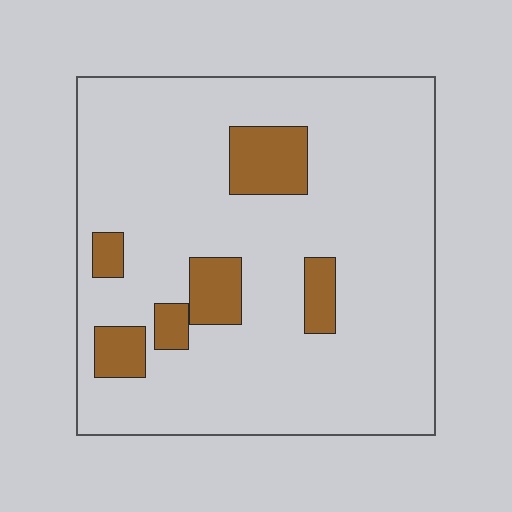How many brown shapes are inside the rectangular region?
6.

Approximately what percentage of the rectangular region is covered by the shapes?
Approximately 15%.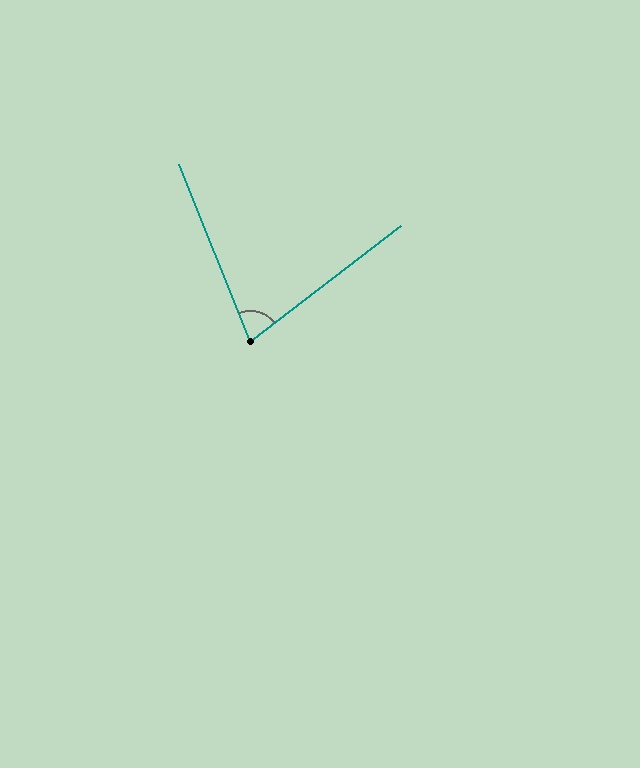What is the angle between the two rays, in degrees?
Approximately 74 degrees.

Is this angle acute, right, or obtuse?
It is acute.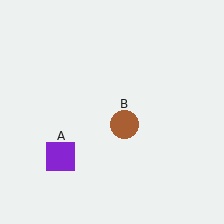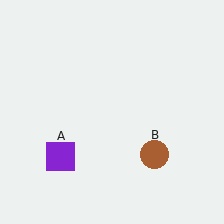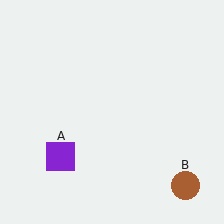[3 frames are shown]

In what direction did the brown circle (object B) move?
The brown circle (object B) moved down and to the right.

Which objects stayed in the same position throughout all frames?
Purple square (object A) remained stationary.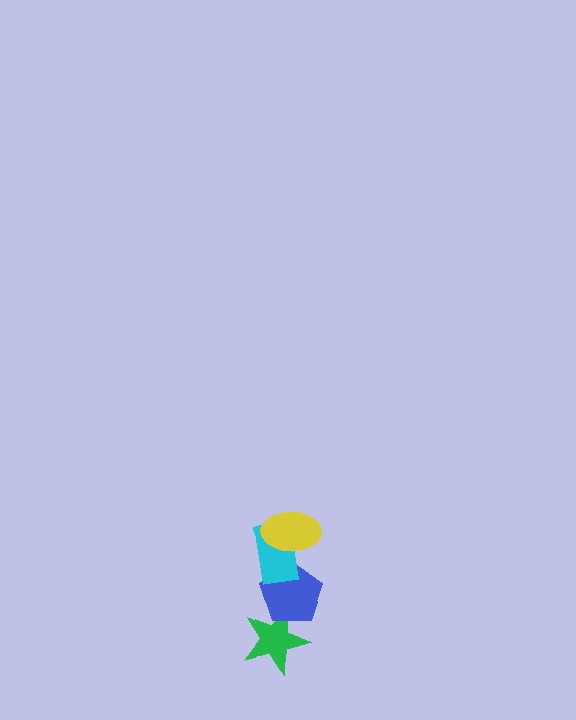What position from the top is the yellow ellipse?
The yellow ellipse is 1st from the top.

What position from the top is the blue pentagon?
The blue pentagon is 3rd from the top.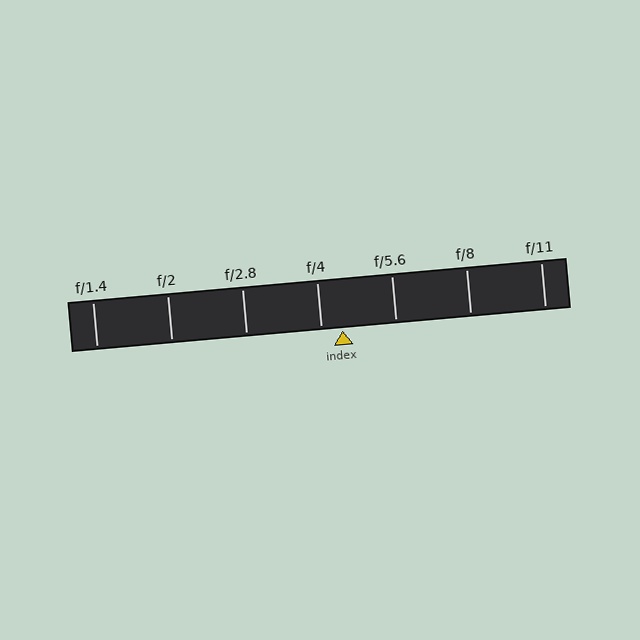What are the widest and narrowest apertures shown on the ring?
The widest aperture shown is f/1.4 and the narrowest is f/11.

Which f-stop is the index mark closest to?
The index mark is closest to f/4.